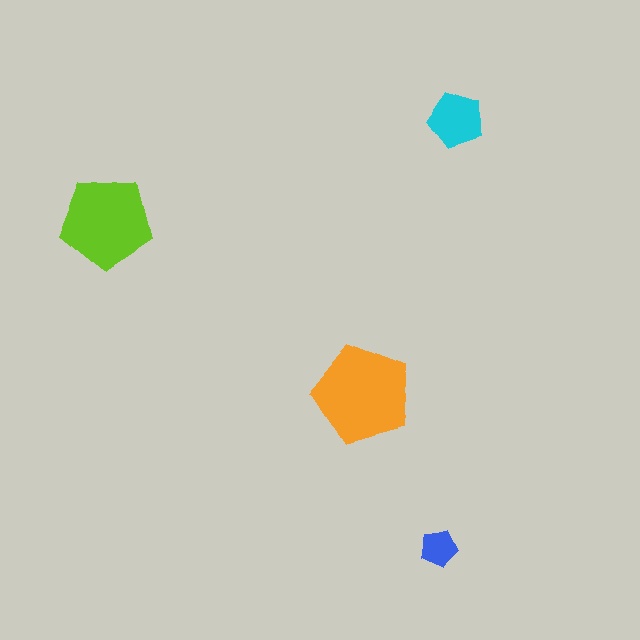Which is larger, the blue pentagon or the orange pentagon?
The orange one.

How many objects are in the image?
There are 4 objects in the image.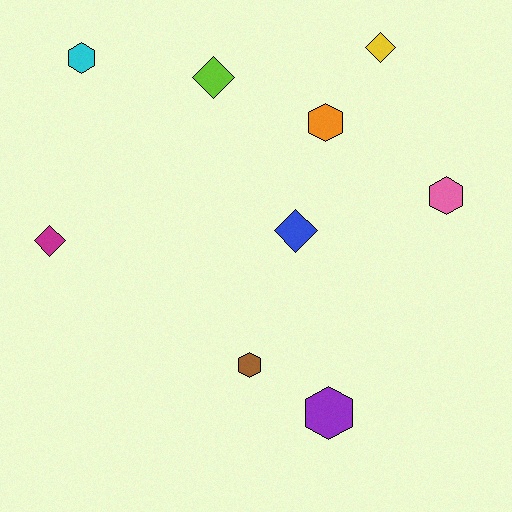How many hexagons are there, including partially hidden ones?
There are 5 hexagons.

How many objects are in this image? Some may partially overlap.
There are 9 objects.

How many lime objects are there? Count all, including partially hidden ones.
There is 1 lime object.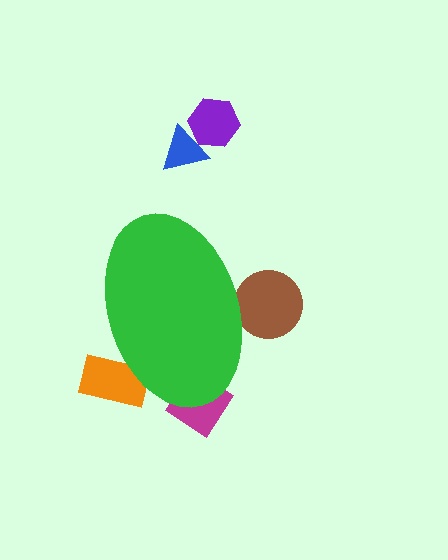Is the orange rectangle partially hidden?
Yes, the orange rectangle is partially hidden behind the green ellipse.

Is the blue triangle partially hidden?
No, the blue triangle is fully visible.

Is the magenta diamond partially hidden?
Yes, the magenta diamond is partially hidden behind the green ellipse.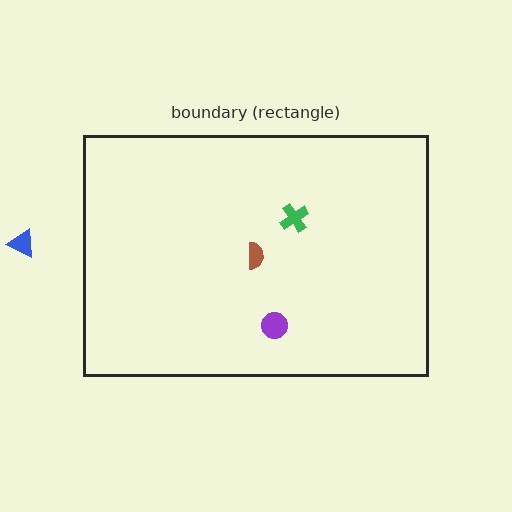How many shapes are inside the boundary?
3 inside, 1 outside.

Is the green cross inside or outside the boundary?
Inside.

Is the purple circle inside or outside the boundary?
Inside.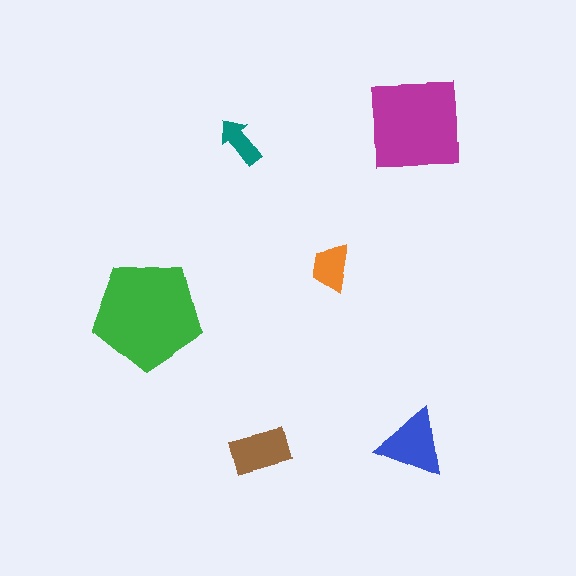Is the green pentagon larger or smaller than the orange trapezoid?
Larger.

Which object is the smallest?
The teal arrow.